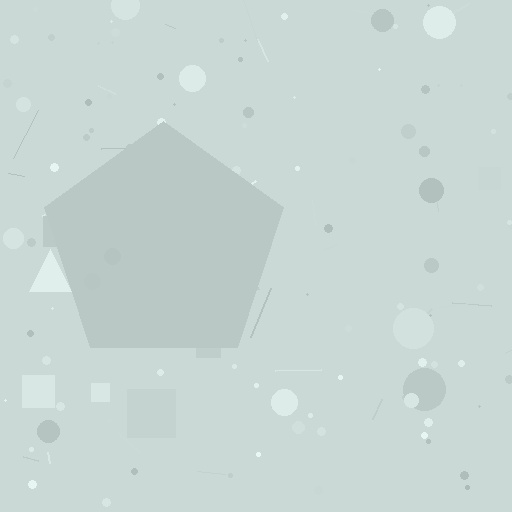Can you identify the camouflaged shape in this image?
The camouflaged shape is a pentagon.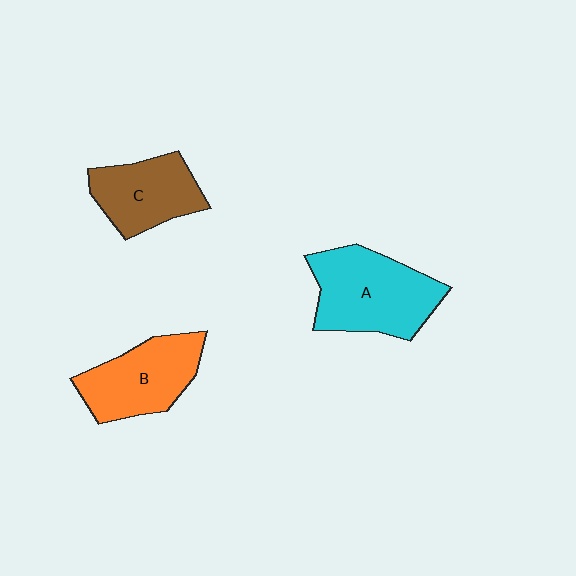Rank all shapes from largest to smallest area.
From largest to smallest: A (cyan), B (orange), C (brown).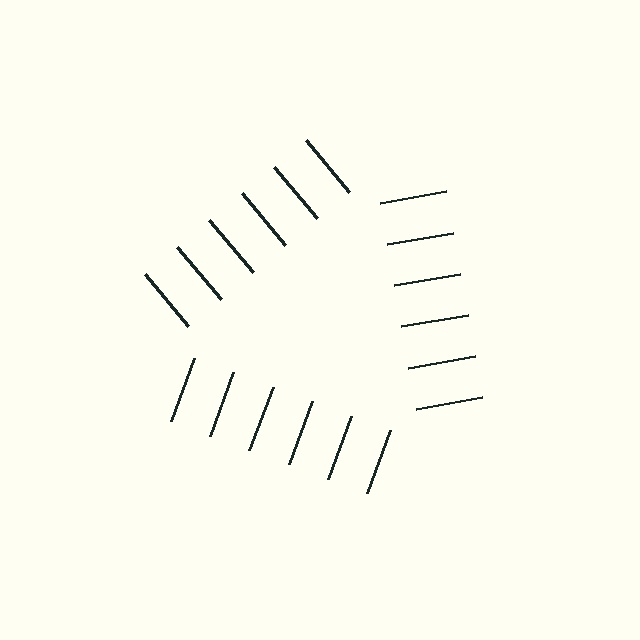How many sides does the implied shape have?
3 sides — the line-ends trace a triangle.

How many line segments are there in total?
18 — 6 along each of the 3 edges.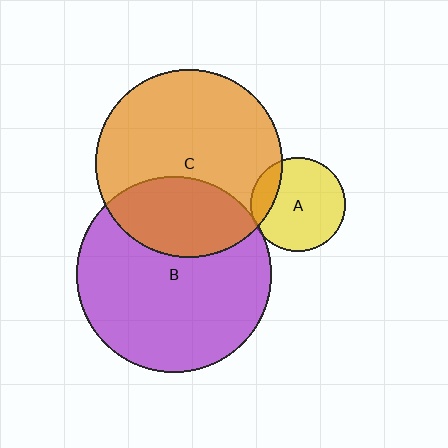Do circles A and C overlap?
Yes.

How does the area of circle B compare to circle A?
Approximately 4.3 times.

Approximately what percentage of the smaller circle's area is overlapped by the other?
Approximately 15%.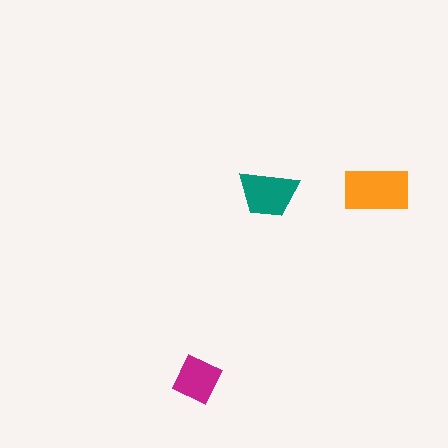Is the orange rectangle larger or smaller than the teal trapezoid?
Larger.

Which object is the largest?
The orange rectangle.